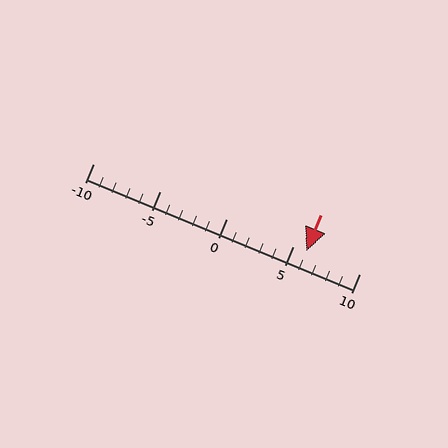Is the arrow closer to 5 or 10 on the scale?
The arrow is closer to 5.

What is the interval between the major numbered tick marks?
The major tick marks are spaced 5 units apart.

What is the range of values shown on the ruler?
The ruler shows values from -10 to 10.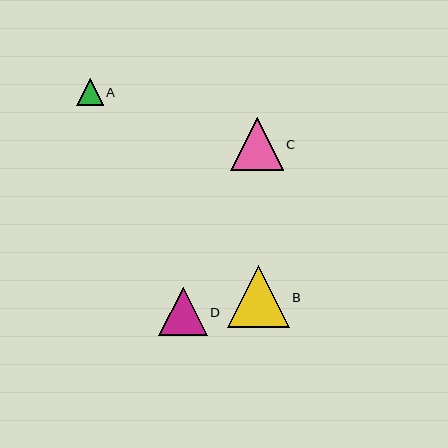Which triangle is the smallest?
Triangle A is the smallest with a size of approximately 26 pixels.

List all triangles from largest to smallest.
From largest to smallest: B, C, D, A.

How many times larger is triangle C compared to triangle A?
Triangle C is approximately 2.0 times the size of triangle A.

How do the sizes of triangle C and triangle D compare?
Triangle C and triangle D are approximately the same size.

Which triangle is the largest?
Triangle B is the largest with a size of approximately 61 pixels.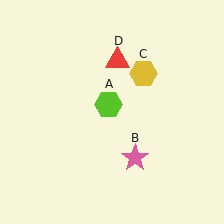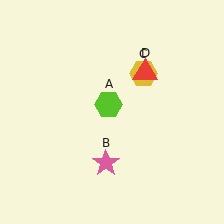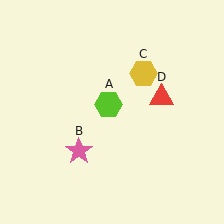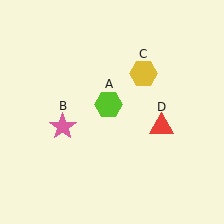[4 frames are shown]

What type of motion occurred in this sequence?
The pink star (object B), red triangle (object D) rotated clockwise around the center of the scene.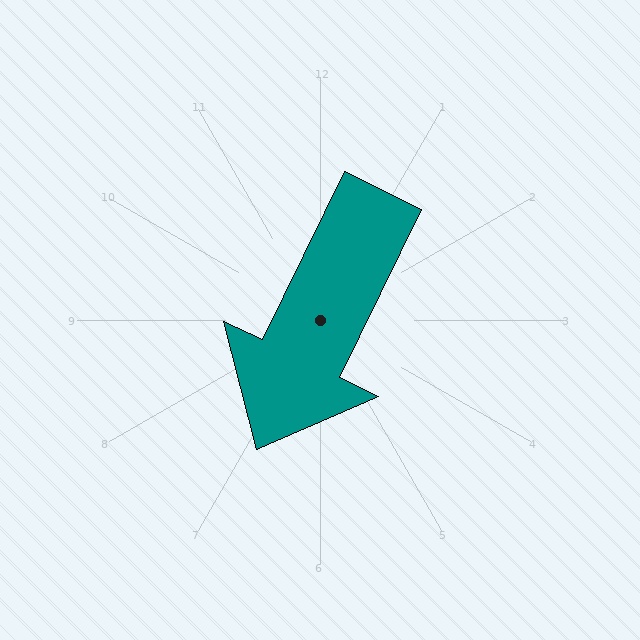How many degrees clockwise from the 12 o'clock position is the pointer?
Approximately 206 degrees.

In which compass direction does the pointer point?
Southwest.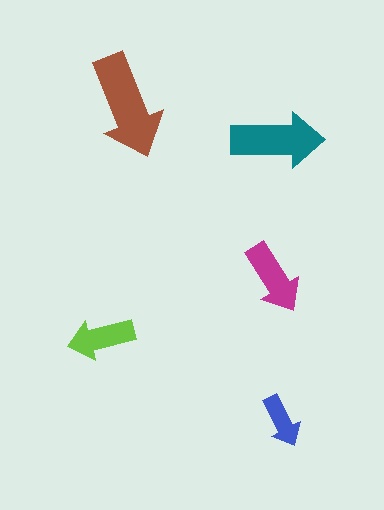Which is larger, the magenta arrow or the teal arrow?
The teal one.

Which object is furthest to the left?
The lime arrow is leftmost.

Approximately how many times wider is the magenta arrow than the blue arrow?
About 1.5 times wider.